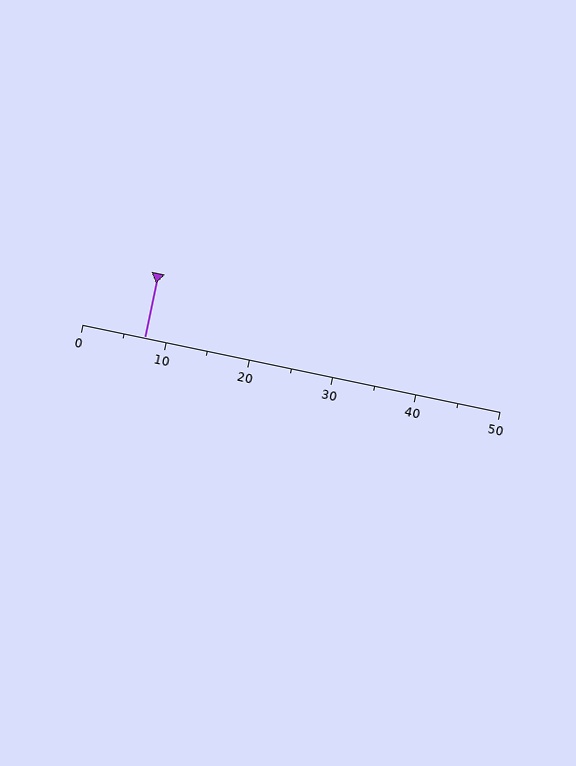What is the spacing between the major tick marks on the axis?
The major ticks are spaced 10 apart.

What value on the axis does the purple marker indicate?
The marker indicates approximately 7.5.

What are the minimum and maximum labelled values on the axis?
The axis runs from 0 to 50.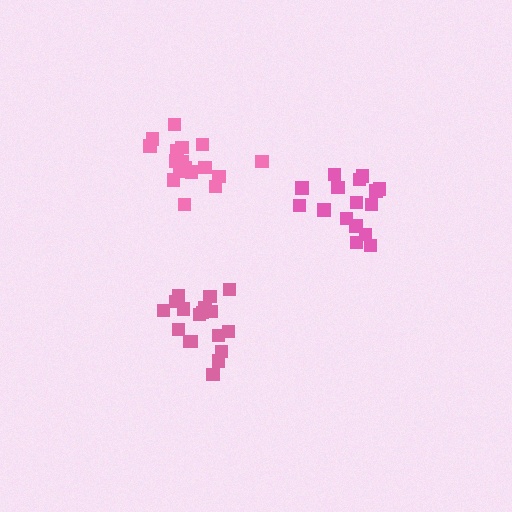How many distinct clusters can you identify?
There are 3 distinct clusters.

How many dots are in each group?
Group 1: 16 dots, Group 2: 18 dots, Group 3: 17 dots (51 total).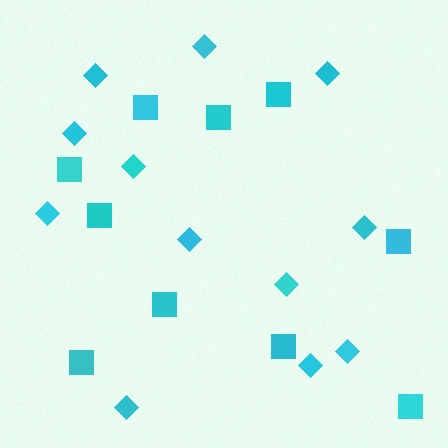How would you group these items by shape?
There are 2 groups: one group of squares (10) and one group of diamonds (12).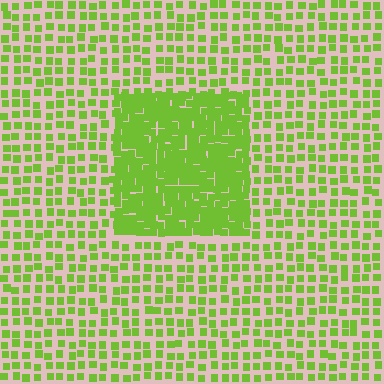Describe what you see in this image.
The image contains small lime elements arranged at two different densities. A rectangle-shaped region is visible where the elements are more densely packed than the surrounding area.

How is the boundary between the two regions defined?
The boundary is defined by a change in element density (approximately 2.3x ratio). All elements are the same color, size, and shape.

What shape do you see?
I see a rectangle.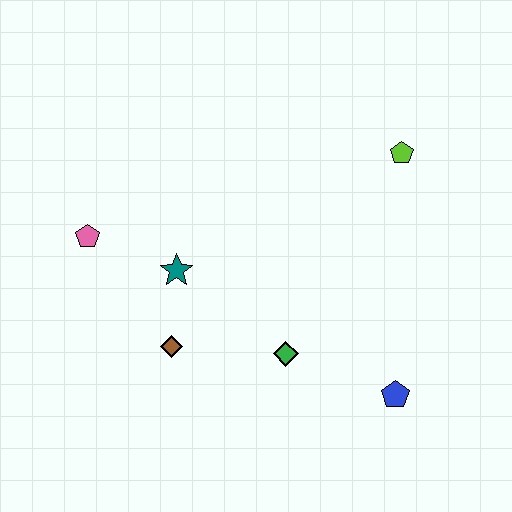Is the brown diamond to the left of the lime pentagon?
Yes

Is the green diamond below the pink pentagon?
Yes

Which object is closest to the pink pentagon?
The teal star is closest to the pink pentagon.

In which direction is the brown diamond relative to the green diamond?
The brown diamond is to the left of the green diamond.